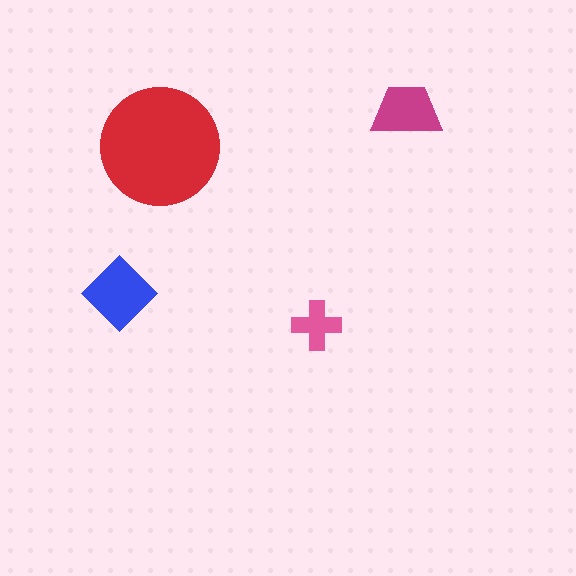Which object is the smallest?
The pink cross.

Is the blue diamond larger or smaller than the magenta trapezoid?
Larger.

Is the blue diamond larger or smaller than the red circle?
Smaller.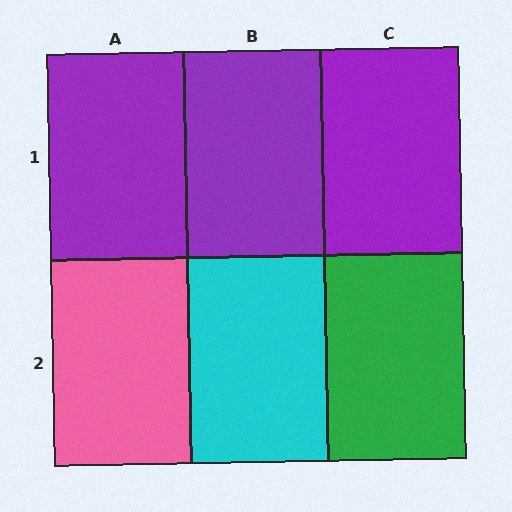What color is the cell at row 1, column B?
Purple.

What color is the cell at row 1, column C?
Purple.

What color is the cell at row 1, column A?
Purple.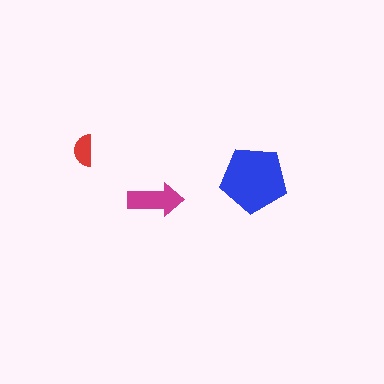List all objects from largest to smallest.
The blue pentagon, the magenta arrow, the red semicircle.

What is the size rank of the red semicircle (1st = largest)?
3rd.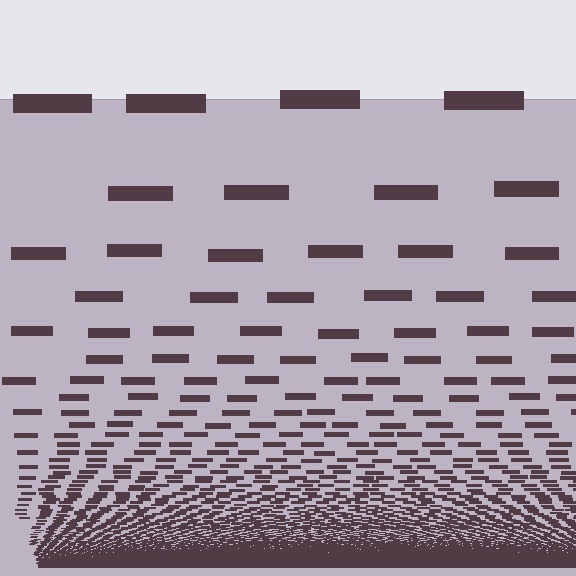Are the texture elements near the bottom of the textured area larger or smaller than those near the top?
Smaller. The gradient is inverted — elements near the bottom are smaller and denser.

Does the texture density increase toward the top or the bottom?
Density increases toward the bottom.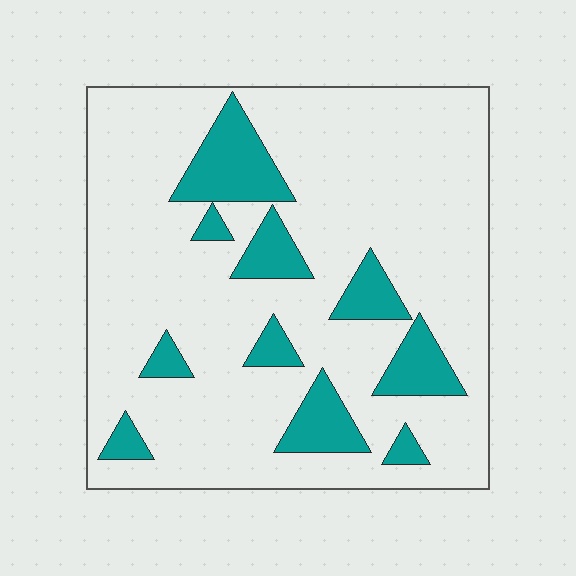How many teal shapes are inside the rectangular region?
10.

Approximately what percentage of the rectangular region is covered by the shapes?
Approximately 20%.